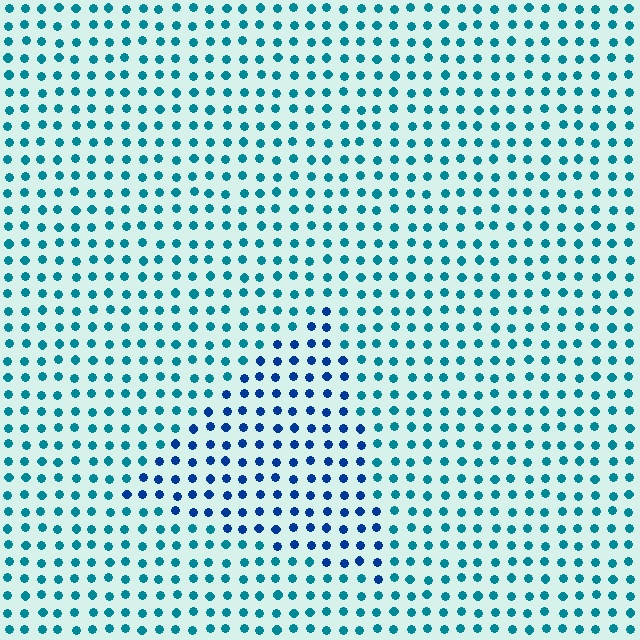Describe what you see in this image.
The image is filled with small teal elements in a uniform arrangement. A triangle-shaped region is visible where the elements are tinted to a slightly different hue, forming a subtle color boundary.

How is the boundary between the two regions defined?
The boundary is defined purely by a slight shift in hue (about 32 degrees). Spacing, size, and orientation are identical on both sides.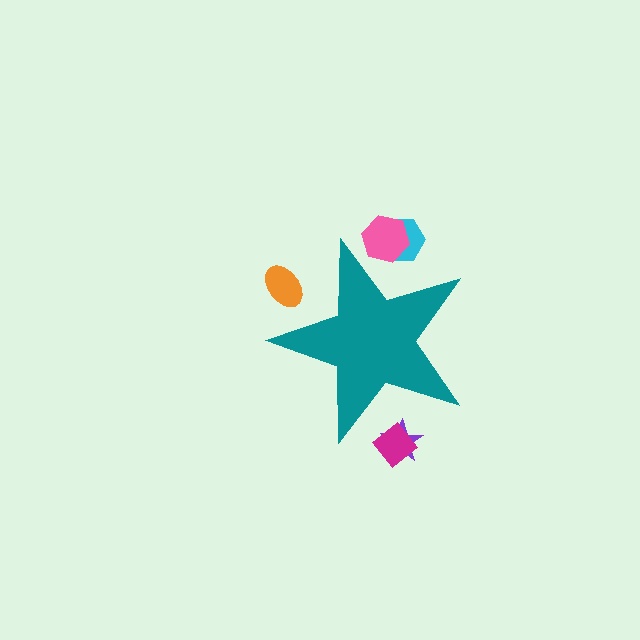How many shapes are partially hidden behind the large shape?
5 shapes are partially hidden.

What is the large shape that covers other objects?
A teal star.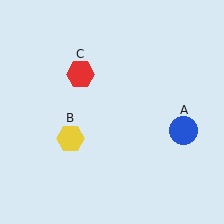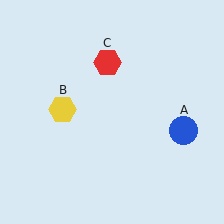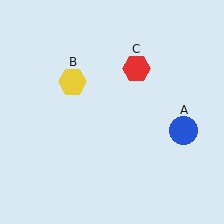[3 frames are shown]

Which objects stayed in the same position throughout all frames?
Blue circle (object A) remained stationary.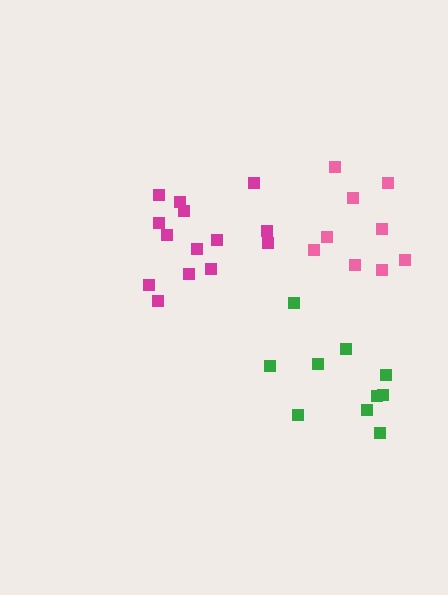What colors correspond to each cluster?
The clusters are colored: pink, magenta, green.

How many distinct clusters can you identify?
There are 3 distinct clusters.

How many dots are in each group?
Group 1: 9 dots, Group 2: 14 dots, Group 3: 10 dots (33 total).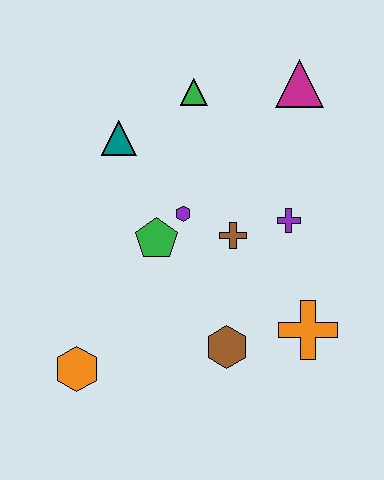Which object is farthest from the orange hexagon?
The magenta triangle is farthest from the orange hexagon.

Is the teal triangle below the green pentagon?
No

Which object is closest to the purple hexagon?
The green pentagon is closest to the purple hexagon.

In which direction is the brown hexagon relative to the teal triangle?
The brown hexagon is below the teal triangle.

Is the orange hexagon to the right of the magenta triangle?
No